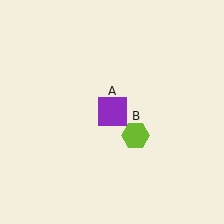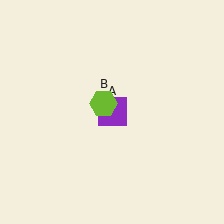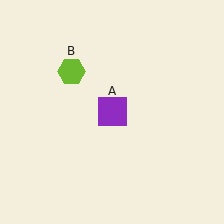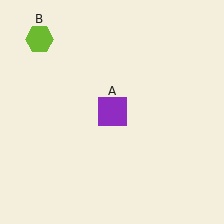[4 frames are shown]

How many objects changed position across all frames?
1 object changed position: lime hexagon (object B).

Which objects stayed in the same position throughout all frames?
Purple square (object A) remained stationary.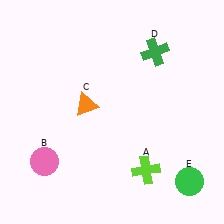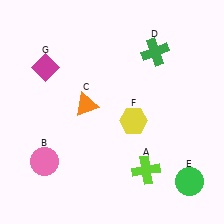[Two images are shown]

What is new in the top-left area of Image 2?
A magenta diamond (G) was added in the top-left area of Image 2.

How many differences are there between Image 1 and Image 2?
There are 2 differences between the two images.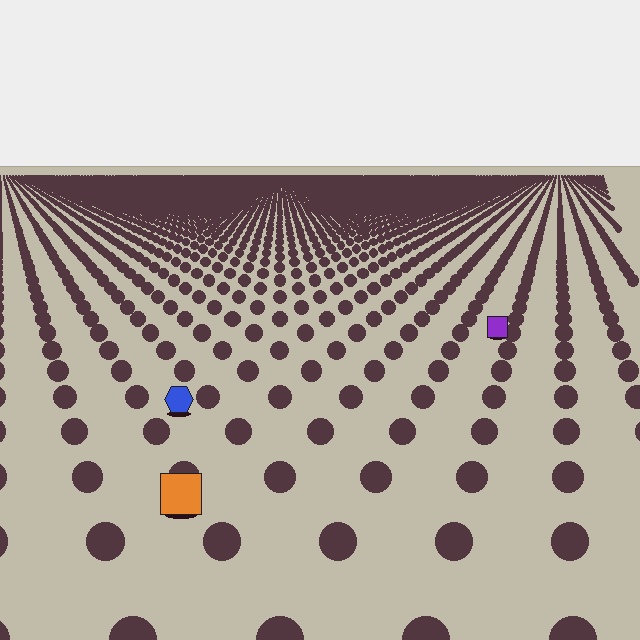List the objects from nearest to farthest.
From nearest to farthest: the orange square, the blue hexagon, the purple square.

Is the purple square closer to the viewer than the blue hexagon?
No. The blue hexagon is closer — you can tell from the texture gradient: the ground texture is coarser near it.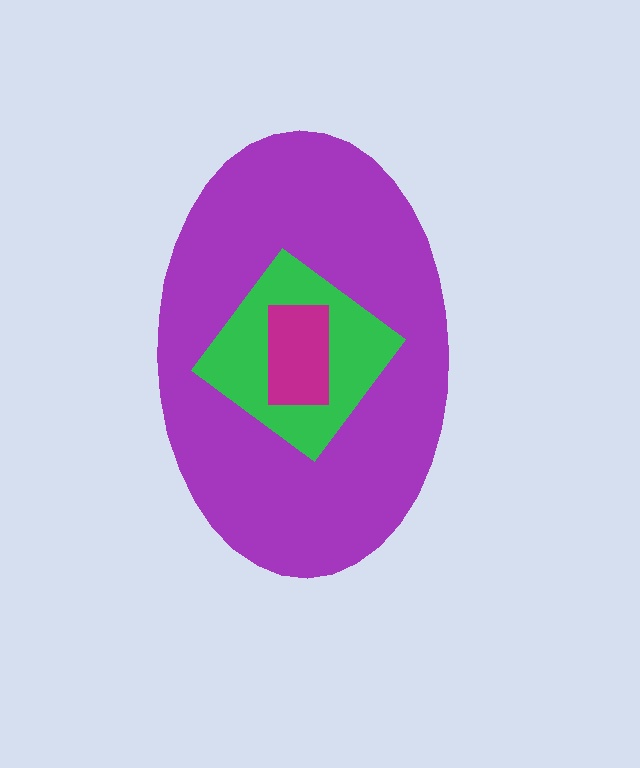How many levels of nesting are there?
3.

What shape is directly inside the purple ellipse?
The green diamond.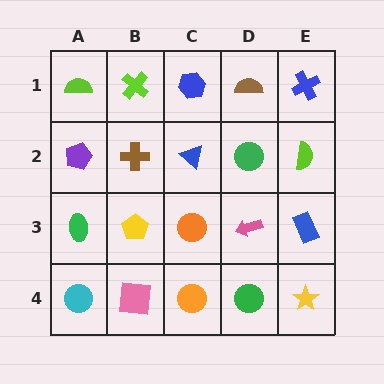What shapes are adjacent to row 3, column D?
A green circle (row 2, column D), a green circle (row 4, column D), an orange circle (row 3, column C), a blue rectangle (row 3, column E).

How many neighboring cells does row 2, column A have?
3.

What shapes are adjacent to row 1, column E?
A lime semicircle (row 2, column E), a brown semicircle (row 1, column D).